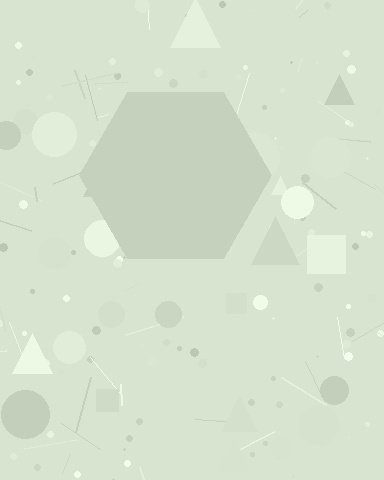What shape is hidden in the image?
A hexagon is hidden in the image.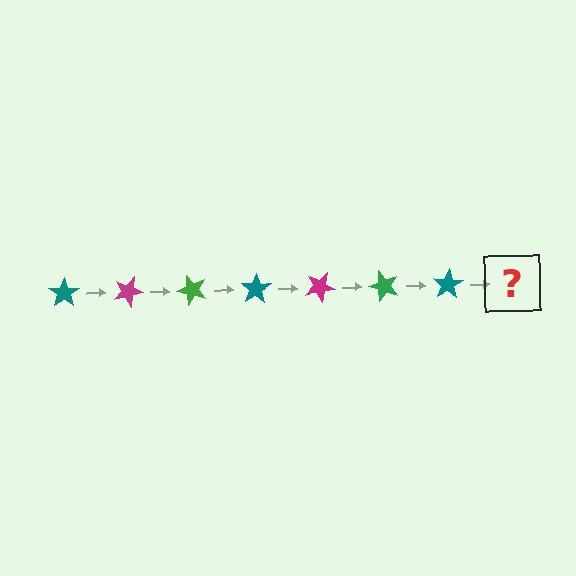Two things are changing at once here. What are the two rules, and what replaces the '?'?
The two rules are that it rotates 25 degrees each step and the color cycles through teal, magenta, and green. The '?' should be a magenta star, rotated 175 degrees from the start.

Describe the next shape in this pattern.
It should be a magenta star, rotated 175 degrees from the start.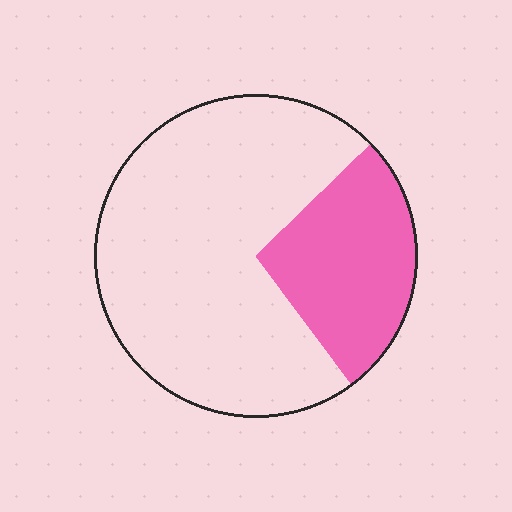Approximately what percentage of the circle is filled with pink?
Approximately 25%.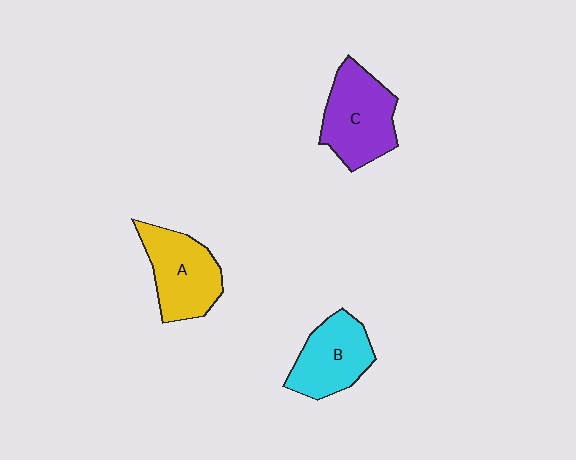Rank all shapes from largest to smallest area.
From largest to smallest: C (purple), A (yellow), B (cyan).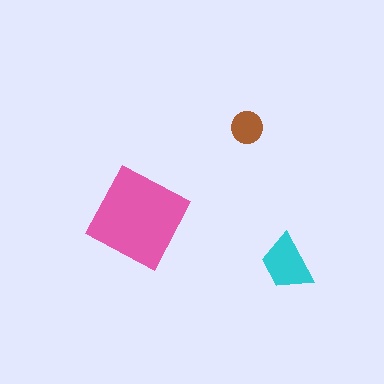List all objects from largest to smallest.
The pink square, the cyan trapezoid, the brown circle.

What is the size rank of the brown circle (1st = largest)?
3rd.